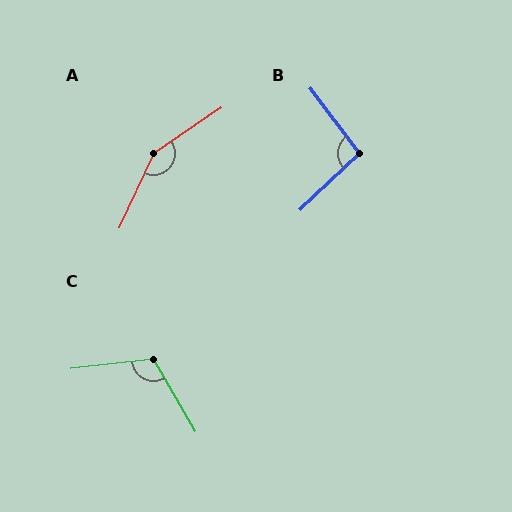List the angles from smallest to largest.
B (96°), C (114°), A (149°).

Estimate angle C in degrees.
Approximately 114 degrees.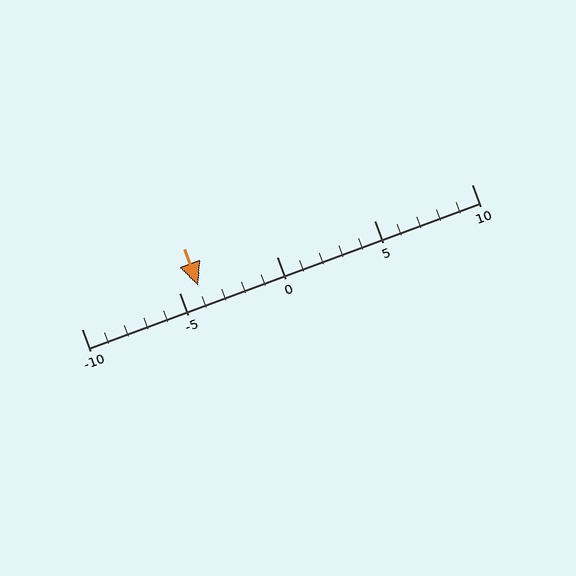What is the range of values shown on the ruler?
The ruler shows values from -10 to 10.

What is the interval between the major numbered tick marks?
The major tick marks are spaced 5 units apart.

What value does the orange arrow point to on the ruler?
The orange arrow points to approximately -4.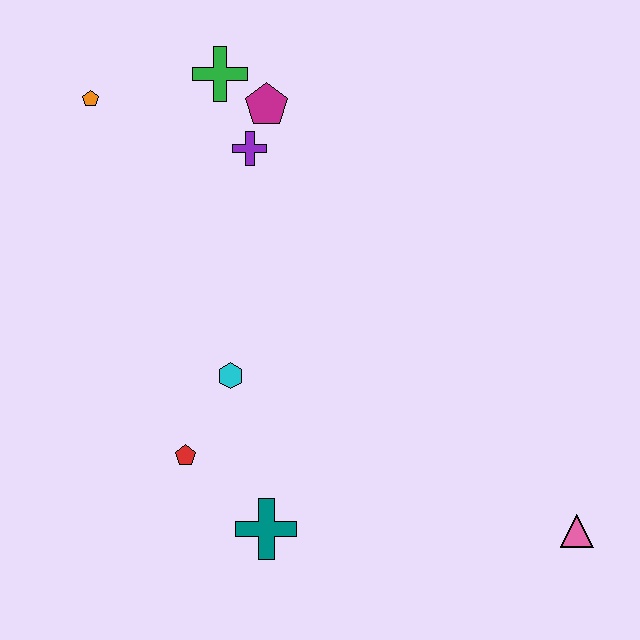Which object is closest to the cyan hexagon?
The red pentagon is closest to the cyan hexagon.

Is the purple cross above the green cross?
No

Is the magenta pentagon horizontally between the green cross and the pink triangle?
Yes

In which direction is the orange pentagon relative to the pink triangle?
The orange pentagon is to the left of the pink triangle.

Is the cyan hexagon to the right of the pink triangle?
No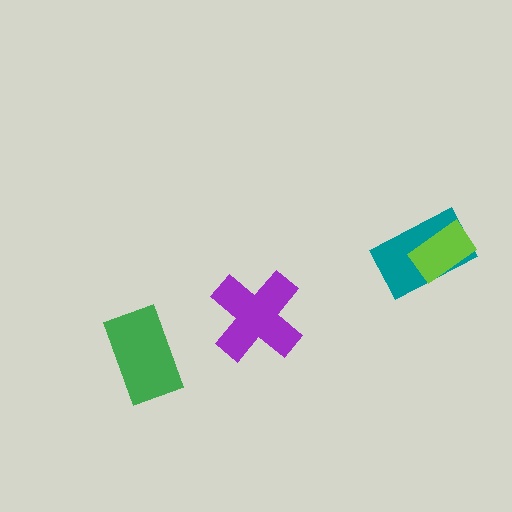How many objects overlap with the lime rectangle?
1 object overlaps with the lime rectangle.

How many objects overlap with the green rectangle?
0 objects overlap with the green rectangle.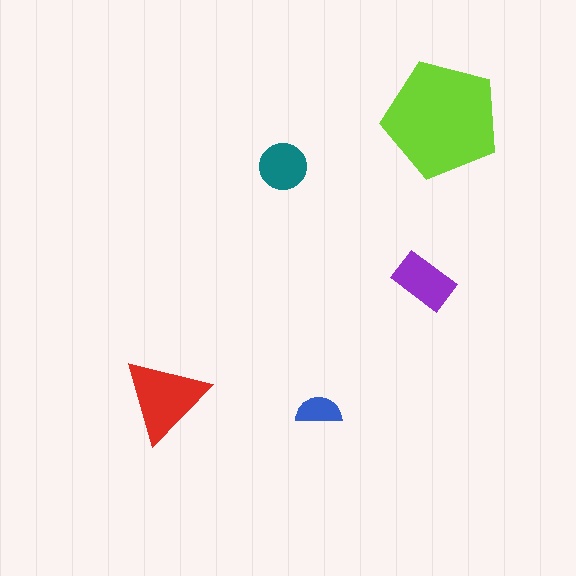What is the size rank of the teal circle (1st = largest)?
4th.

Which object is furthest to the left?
The red triangle is leftmost.